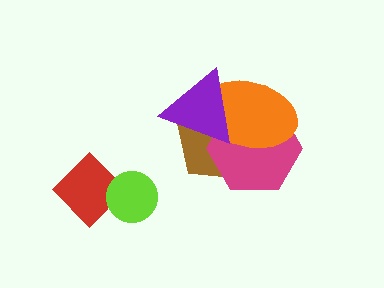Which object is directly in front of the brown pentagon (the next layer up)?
The magenta hexagon is directly in front of the brown pentagon.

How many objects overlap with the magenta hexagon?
3 objects overlap with the magenta hexagon.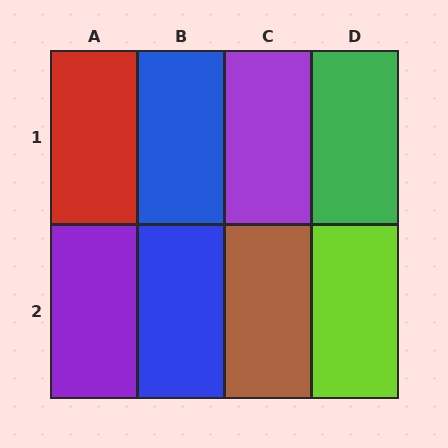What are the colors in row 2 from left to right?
Purple, blue, brown, lime.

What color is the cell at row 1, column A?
Red.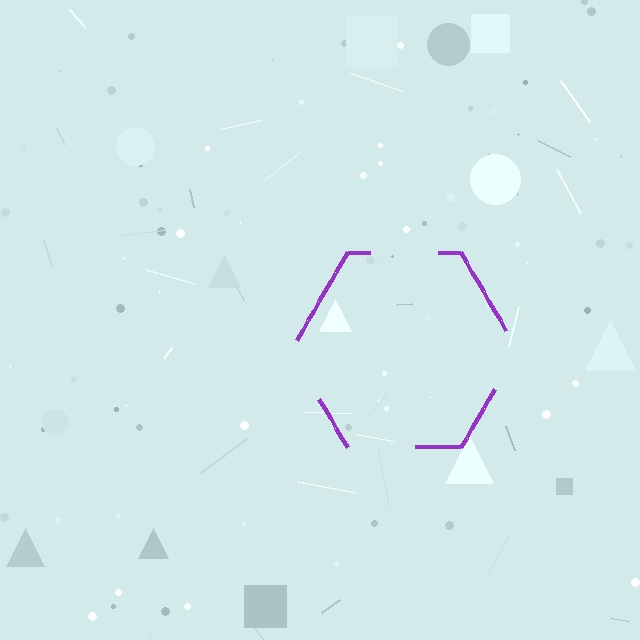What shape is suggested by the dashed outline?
The dashed outline suggests a hexagon.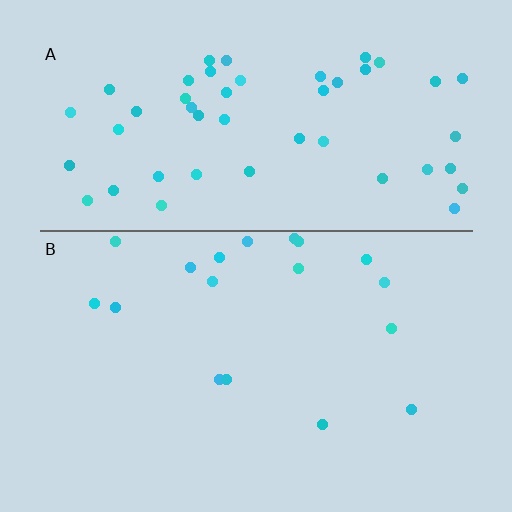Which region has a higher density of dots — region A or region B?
A (the top).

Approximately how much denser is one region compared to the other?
Approximately 2.8× — region A over region B.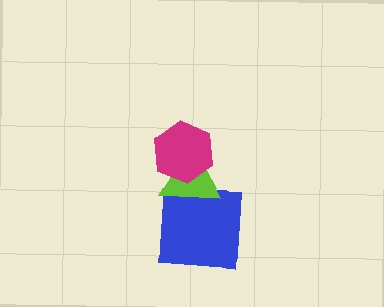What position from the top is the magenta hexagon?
The magenta hexagon is 1st from the top.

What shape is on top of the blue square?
The lime triangle is on top of the blue square.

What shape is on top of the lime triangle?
The magenta hexagon is on top of the lime triangle.